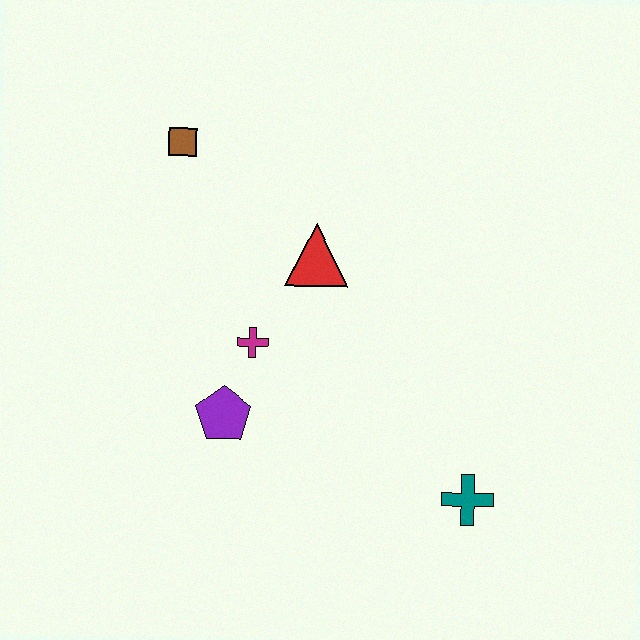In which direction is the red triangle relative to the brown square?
The red triangle is to the right of the brown square.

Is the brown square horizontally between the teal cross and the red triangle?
No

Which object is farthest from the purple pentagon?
The brown square is farthest from the purple pentagon.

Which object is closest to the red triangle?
The magenta cross is closest to the red triangle.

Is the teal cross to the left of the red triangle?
No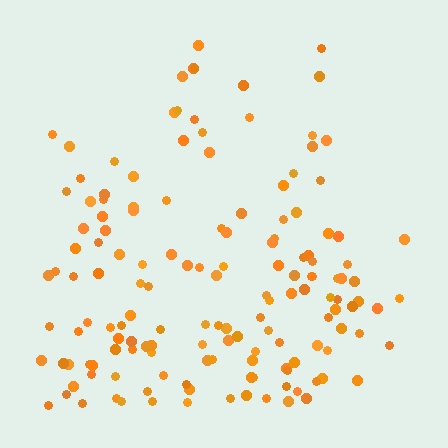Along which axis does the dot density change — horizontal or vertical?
Vertical.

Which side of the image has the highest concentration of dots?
The bottom.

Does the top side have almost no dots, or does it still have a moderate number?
Still a moderate number, just noticeably fewer than the bottom.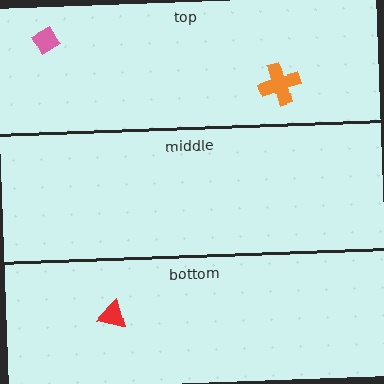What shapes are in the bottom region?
The red triangle.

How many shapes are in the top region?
2.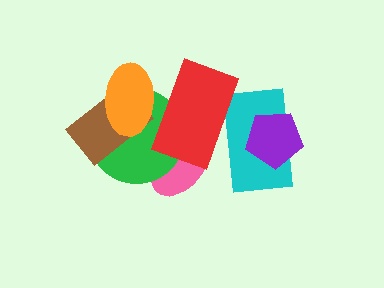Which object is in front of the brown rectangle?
The orange ellipse is in front of the brown rectangle.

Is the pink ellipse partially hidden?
Yes, it is partially covered by another shape.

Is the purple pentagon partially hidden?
No, no other shape covers it.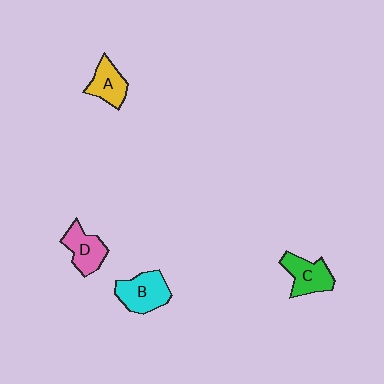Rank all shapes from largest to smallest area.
From largest to smallest: B (cyan), C (green), D (pink), A (yellow).